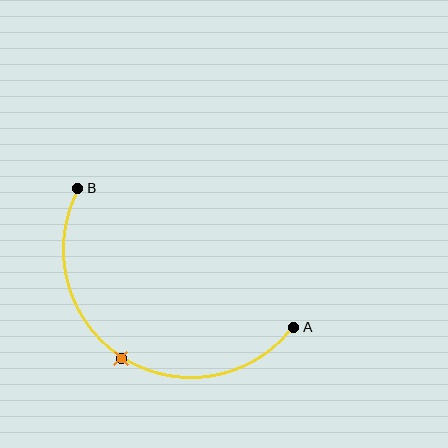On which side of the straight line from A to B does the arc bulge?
The arc bulges below the straight line connecting A and B.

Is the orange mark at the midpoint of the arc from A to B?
Yes. The orange mark lies on the arc at equal arc-length from both A and B — it is the arc midpoint.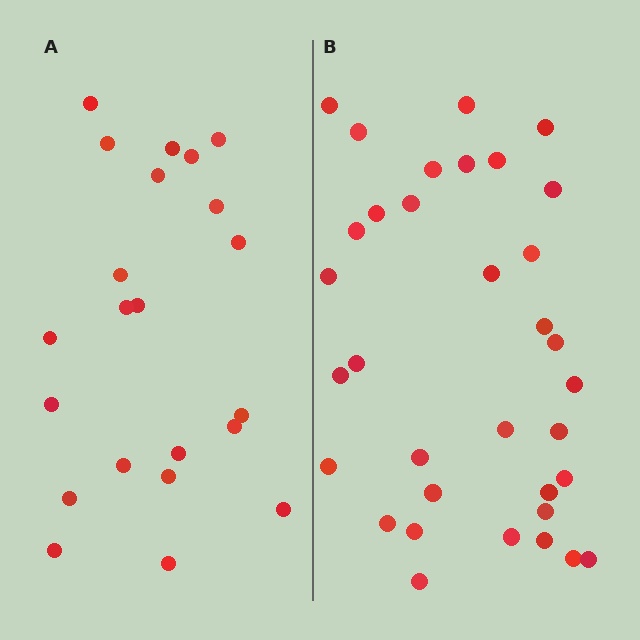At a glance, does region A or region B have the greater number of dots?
Region B (the right region) has more dots.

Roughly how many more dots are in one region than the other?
Region B has roughly 12 or so more dots than region A.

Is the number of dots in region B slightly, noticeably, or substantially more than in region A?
Region B has substantially more. The ratio is roughly 1.5 to 1.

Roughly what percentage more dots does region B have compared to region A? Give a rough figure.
About 55% more.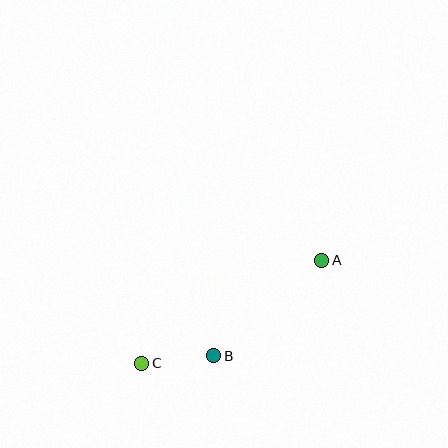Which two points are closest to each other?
Points B and C are closest to each other.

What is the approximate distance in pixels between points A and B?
The distance between A and B is approximately 144 pixels.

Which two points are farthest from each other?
Points A and C are farthest from each other.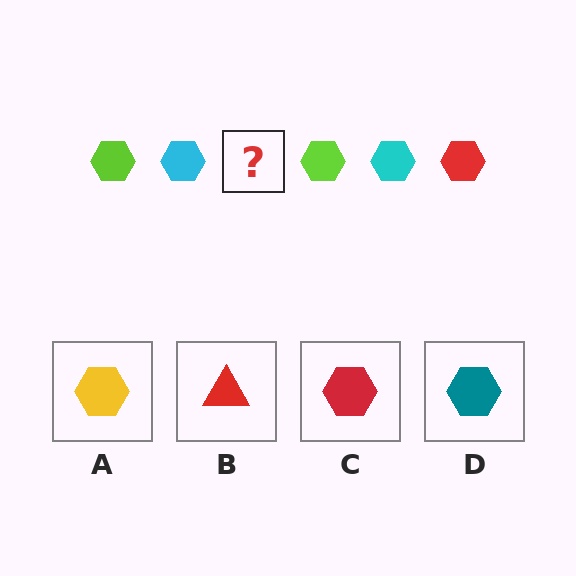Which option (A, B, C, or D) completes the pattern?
C.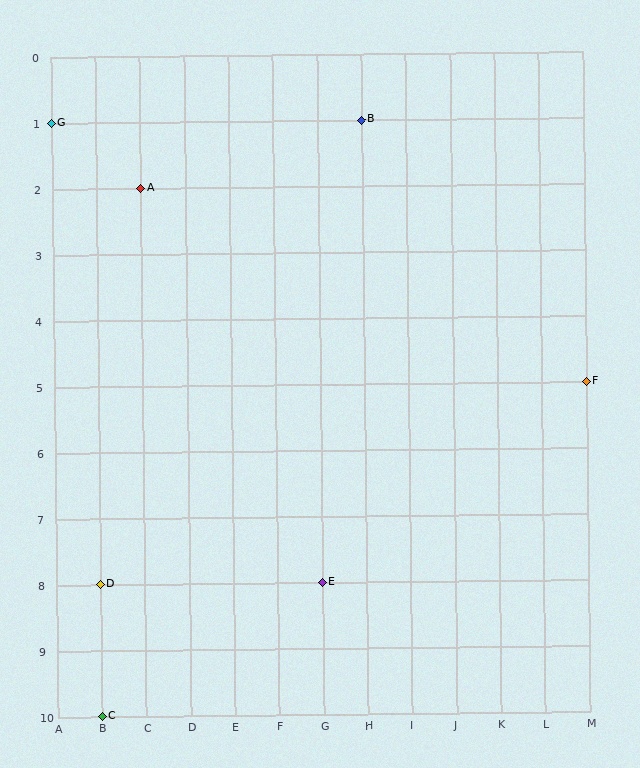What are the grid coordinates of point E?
Point E is at grid coordinates (G, 8).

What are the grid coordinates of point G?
Point G is at grid coordinates (A, 1).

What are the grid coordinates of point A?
Point A is at grid coordinates (C, 2).